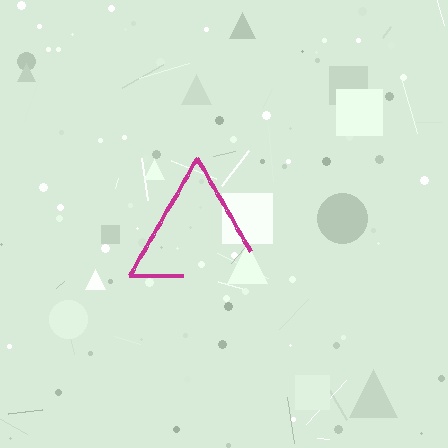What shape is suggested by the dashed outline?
The dashed outline suggests a triangle.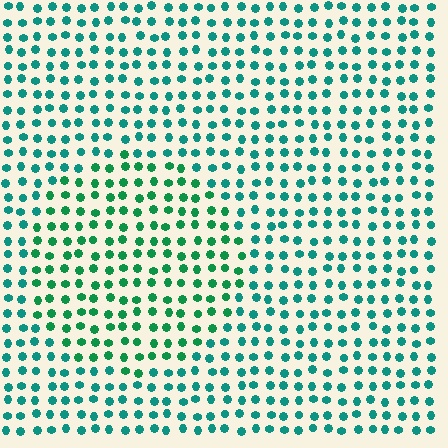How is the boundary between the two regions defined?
The boundary is defined purely by a slight shift in hue (about 27 degrees). Spacing, size, and orientation are identical on both sides.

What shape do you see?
I see a circle.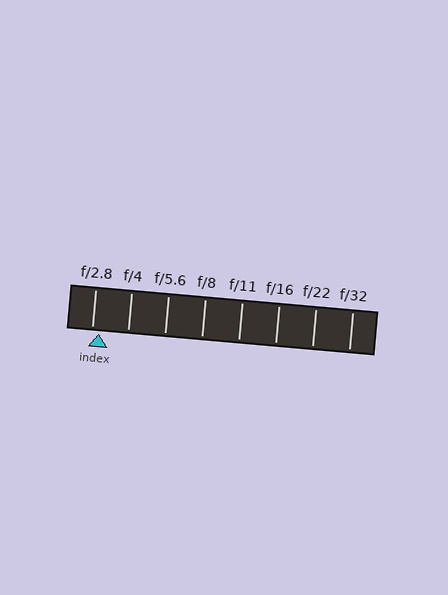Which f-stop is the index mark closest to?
The index mark is closest to f/2.8.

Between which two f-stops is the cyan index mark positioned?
The index mark is between f/2.8 and f/4.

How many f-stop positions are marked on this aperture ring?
There are 8 f-stop positions marked.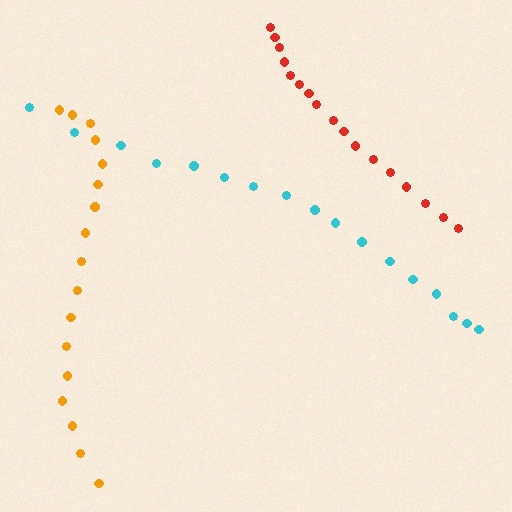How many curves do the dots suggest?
There are 3 distinct paths.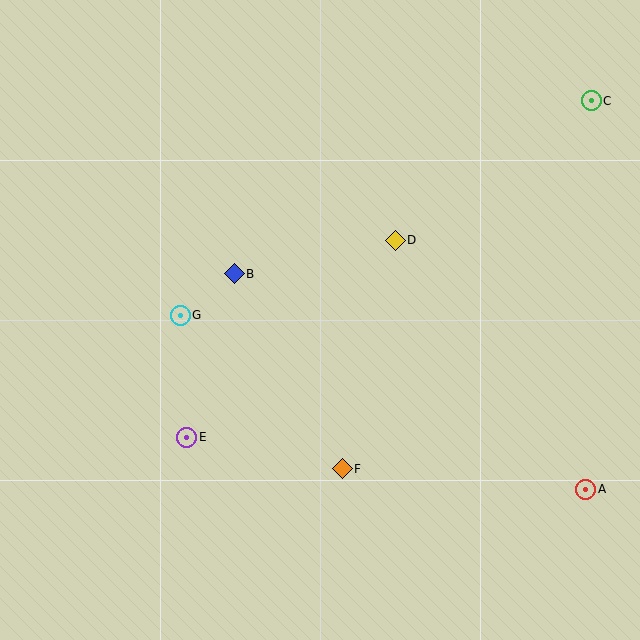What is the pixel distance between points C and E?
The distance between C and E is 526 pixels.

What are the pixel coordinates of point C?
Point C is at (591, 101).